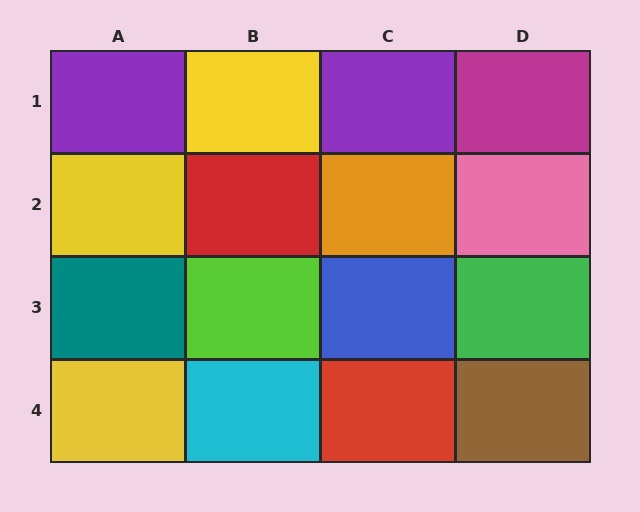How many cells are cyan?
1 cell is cyan.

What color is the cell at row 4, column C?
Red.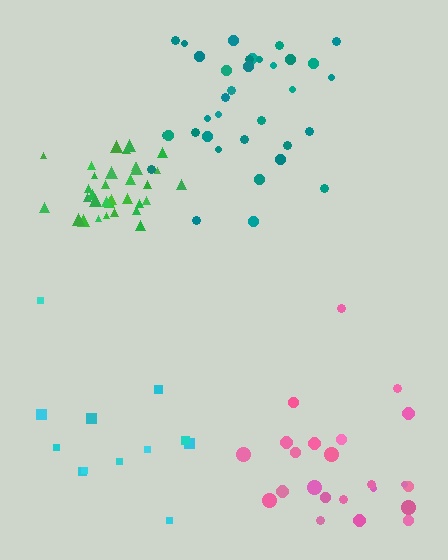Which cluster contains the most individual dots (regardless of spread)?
Teal (35).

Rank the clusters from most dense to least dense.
green, teal, pink, cyan.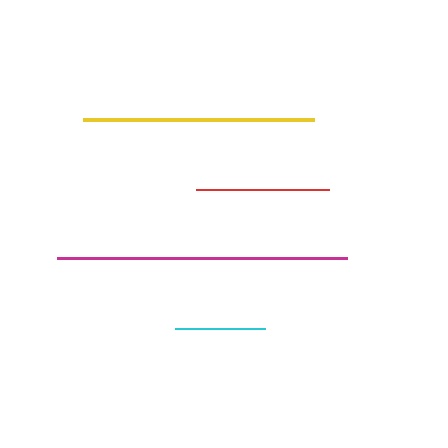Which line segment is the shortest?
The cyan line is the shortest at approximately 90 pixels.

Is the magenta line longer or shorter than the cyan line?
The magenta line is longer than the cyan line.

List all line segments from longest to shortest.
From longest to shortest: magenta, yellow, red, cyan.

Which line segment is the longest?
The magenta line is the longest at approximately 290 pixels.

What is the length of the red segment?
The red segment is approximately 133 pixels long.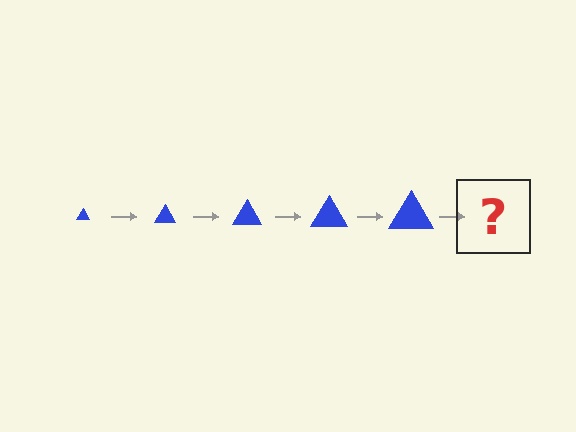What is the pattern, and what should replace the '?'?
The pattern is that the triangle gets progressively larger each step. The '?' should be a blue triangle, larger than the previous one.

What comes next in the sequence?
The next element should be a blue triangle, larger than the previous one.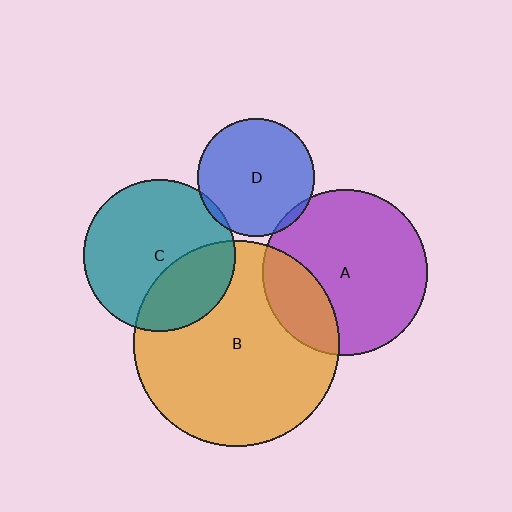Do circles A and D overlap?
Yes.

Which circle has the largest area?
Circle B (orange).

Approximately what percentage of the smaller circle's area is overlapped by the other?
Approximately 5%.